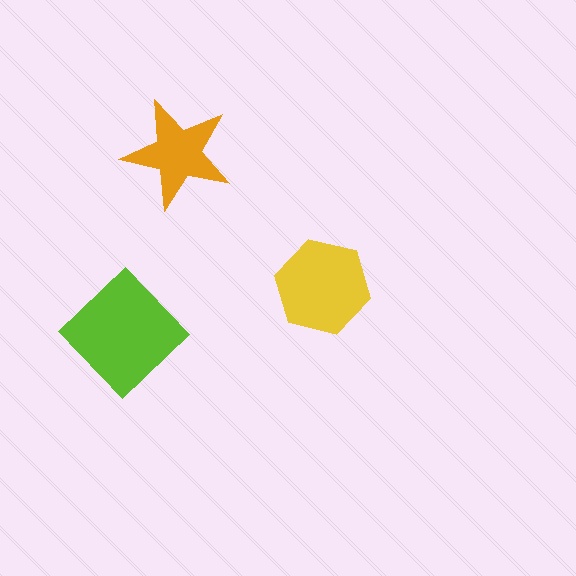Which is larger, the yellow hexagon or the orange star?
The yellow hexagon.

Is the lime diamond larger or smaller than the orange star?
Larger.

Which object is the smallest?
The orange star.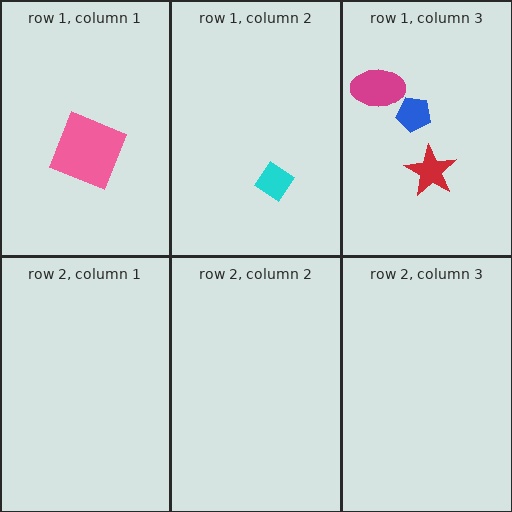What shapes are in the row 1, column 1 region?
The pink square.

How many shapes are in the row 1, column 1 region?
1.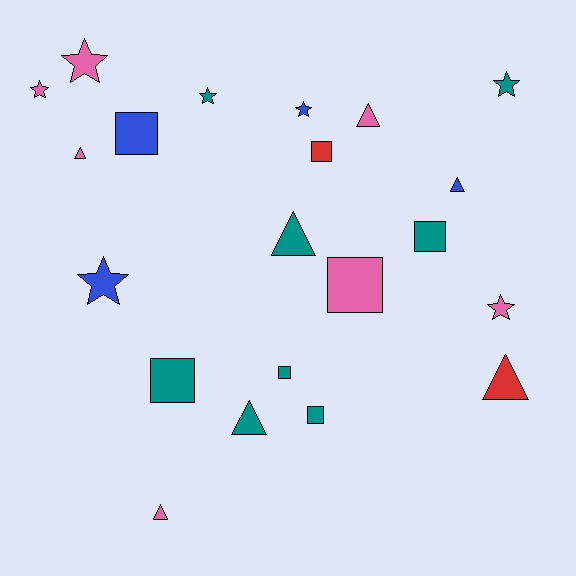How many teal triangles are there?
There are 2 teal triangles.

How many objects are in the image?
There are 21 objects.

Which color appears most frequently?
Teal, with 8 objects.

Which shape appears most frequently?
Triangle, with 7 objects.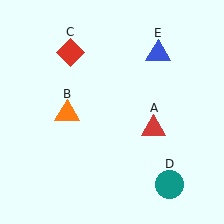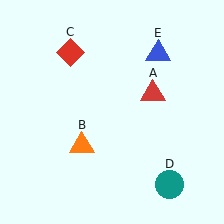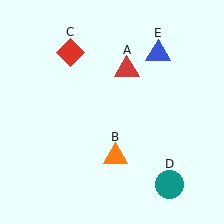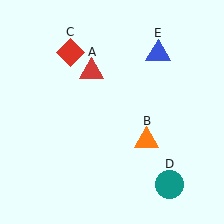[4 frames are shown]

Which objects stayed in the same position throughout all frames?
Red diamond (object C) and teal circle (object D) and blue triangle (object E) remained stationary.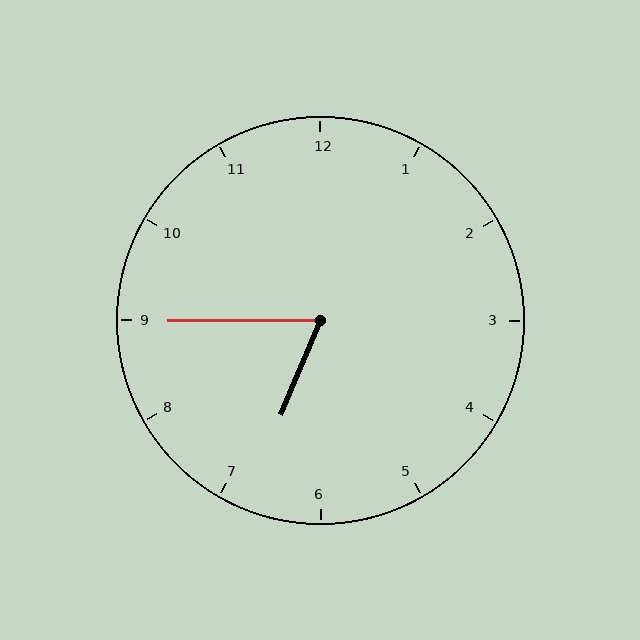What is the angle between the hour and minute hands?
Approximately 68 degrees.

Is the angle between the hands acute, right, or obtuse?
It is acute.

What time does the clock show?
6:45.